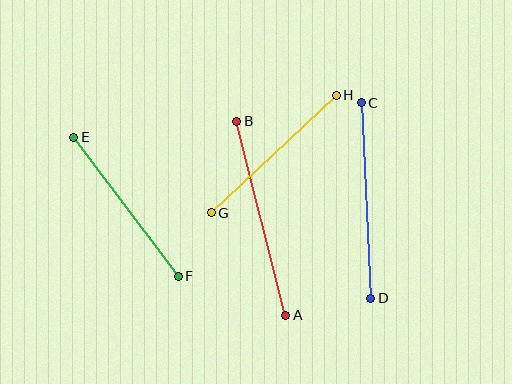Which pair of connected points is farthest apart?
Points A and B are farthest apart.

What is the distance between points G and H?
The distance is approximately 171 pixels.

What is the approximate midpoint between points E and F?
The midpoint is at approximately (126, 207) pixels.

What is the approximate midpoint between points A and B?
The midpoint is at approximately (261, 218) pixels.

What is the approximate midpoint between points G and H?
The midpoint is at approximately (274, 154) pixels.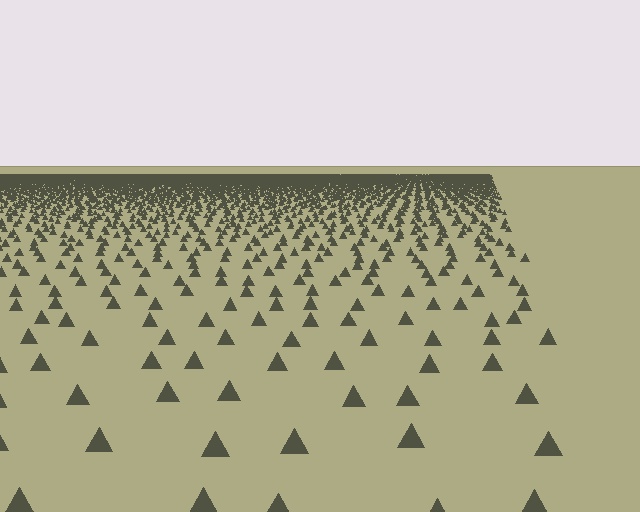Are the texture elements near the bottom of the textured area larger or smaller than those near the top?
Larger. Near the bottom, elements are closer to the viewer and appear at a bigger on-screen size.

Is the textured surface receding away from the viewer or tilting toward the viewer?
The surface is receding away from the viewer. Texture elements get smaller and denser toward the top.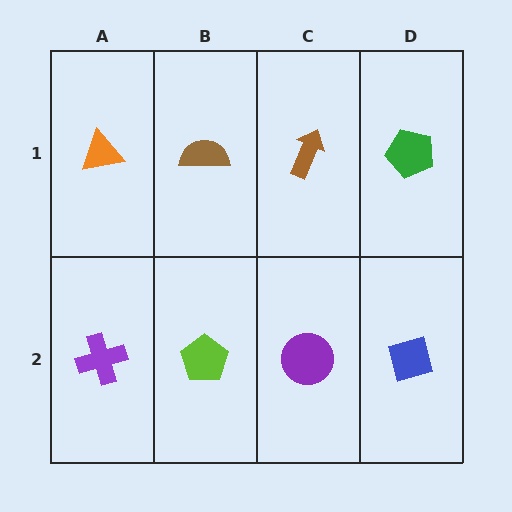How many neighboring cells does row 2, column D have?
2.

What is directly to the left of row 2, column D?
A purple circle.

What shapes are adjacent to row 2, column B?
A brown semicircle (row 1, column B), a purple cross (row 2, column A), a purple circle (row 2, column C).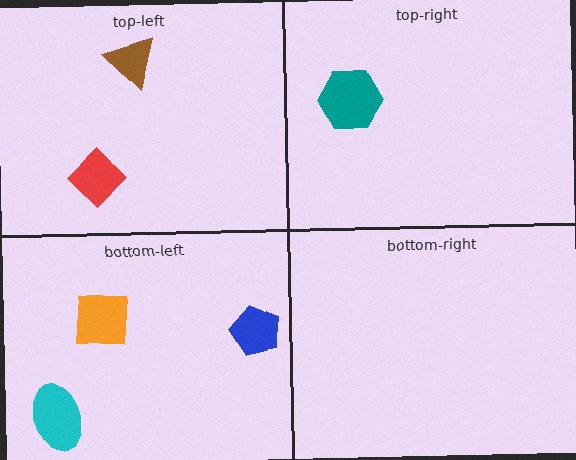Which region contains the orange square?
The bottom-left region.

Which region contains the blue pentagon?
The bottom-left region.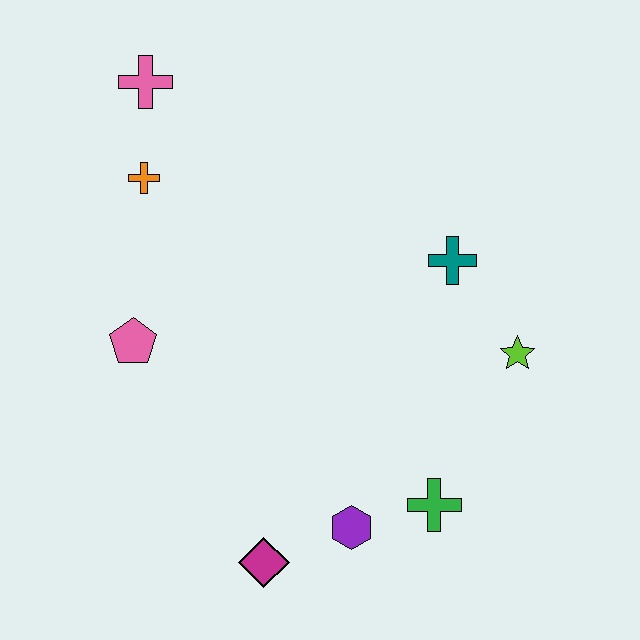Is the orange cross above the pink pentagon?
Yes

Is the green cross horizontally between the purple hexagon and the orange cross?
No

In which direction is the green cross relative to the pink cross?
The green cross is below the pink cross.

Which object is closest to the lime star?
The teal cross is closest to the lime star.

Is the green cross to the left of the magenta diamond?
No